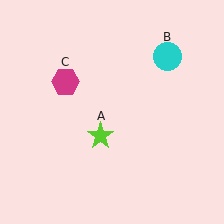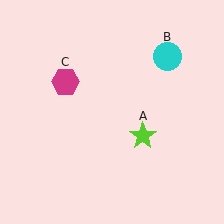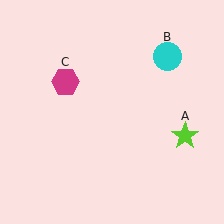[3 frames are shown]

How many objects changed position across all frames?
1 object changed position: lime star (object A).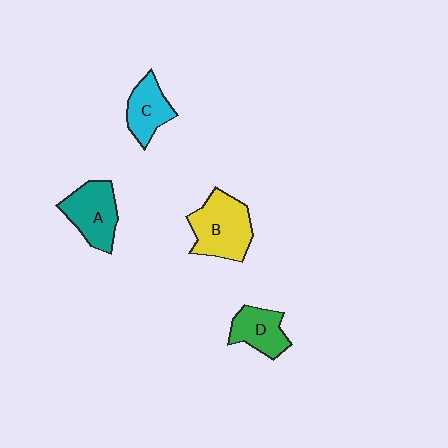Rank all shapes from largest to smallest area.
From largest to smallest: B (yellow), A (teal), D (green), C (cyan).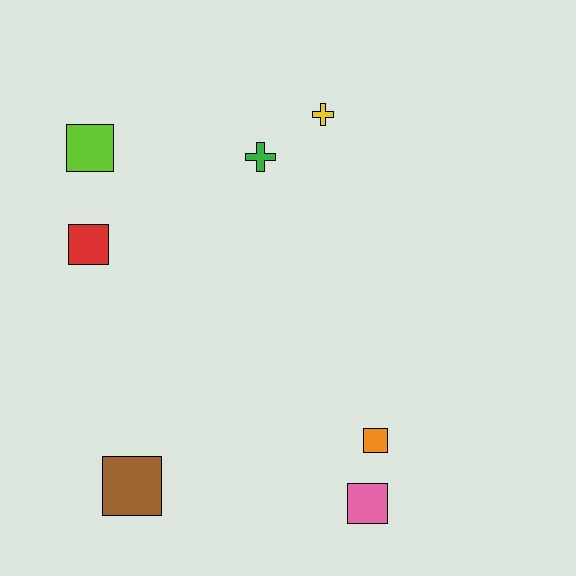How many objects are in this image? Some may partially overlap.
There are 7 objects.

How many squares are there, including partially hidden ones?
There are 5 squares.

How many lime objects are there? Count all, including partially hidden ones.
There is 1 lime object.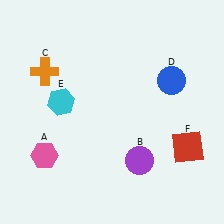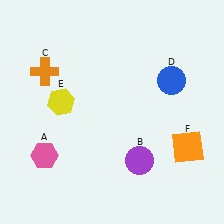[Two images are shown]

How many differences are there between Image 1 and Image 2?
There are 2 differences between the two images.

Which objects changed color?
E changed from cyan to yellow. F changed from red to orange.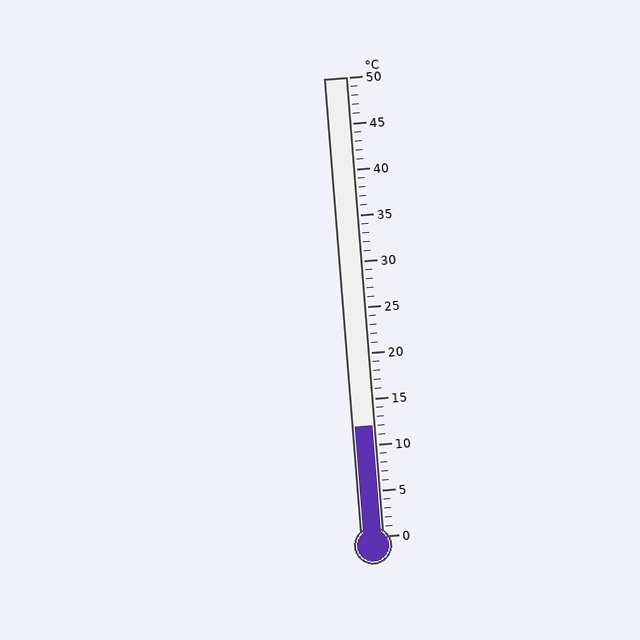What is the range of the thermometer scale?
The thermometer scale ranges from 0°C to 50°C.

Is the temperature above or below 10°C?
The temperature is above 10°C.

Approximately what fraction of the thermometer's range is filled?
The thermometer is filled to approximately 25% of its range.